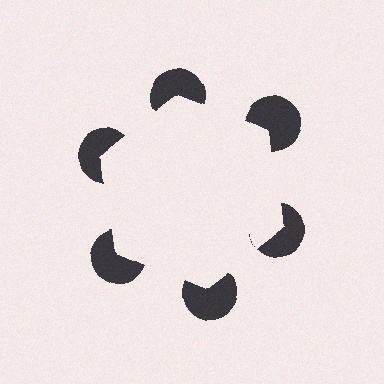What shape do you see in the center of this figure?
An illusory hexagon — its edges are inferred from the aligned wedge cuts in the pac-man discs, not physically drawn.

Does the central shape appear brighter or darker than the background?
It typically appears slightly brighter than the background, even though no actual brightness change is drawn.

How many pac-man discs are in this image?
There are 6 — one at each vertex of the illusory hexagon.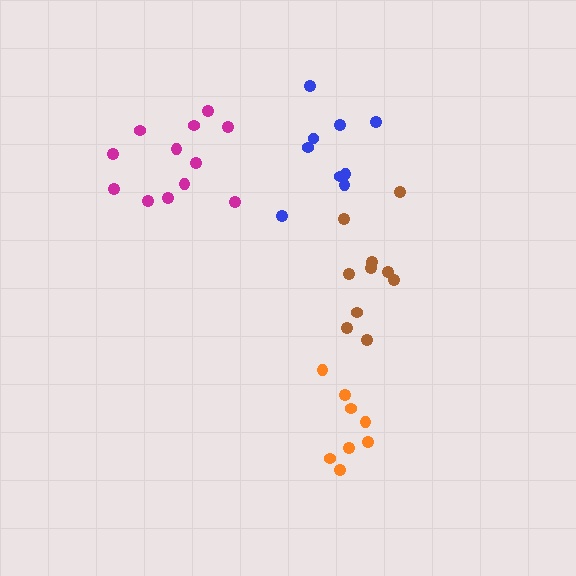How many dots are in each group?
Group 1: 9 dots, Group 2: 8 dots, Group 3: 10 dots, Group 4: 12 dots (39 total).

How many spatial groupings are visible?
There are 4 spatial groupings.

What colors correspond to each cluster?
The clusters are colored: blue, orange, brown, magenta.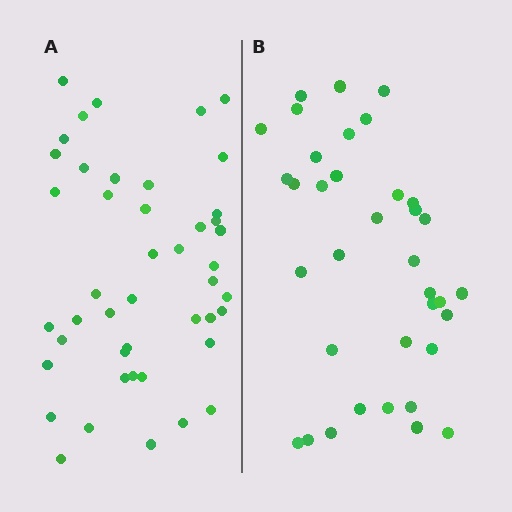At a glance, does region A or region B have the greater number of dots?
Region A (the left region) has more dots.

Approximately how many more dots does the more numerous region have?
Region A has roughly 8 or so more dots than region B.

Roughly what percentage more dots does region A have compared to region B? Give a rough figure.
About 25% more.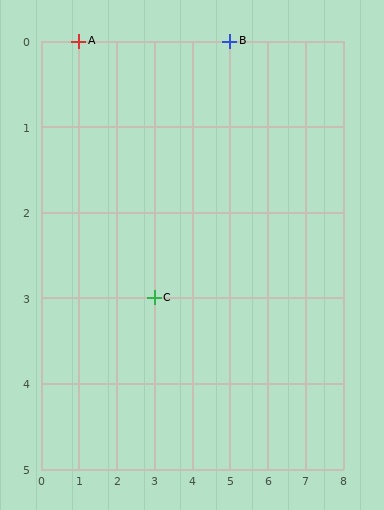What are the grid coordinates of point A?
Point A is at grid coordinates (1, 0).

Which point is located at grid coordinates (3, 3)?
Point C is at (3, 3).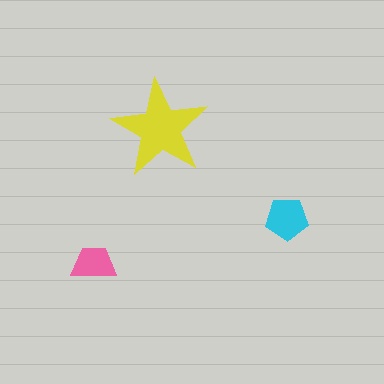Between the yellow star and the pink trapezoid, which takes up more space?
The yellow star.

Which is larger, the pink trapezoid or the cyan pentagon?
The cyan pentagon.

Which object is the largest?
The yellow star.